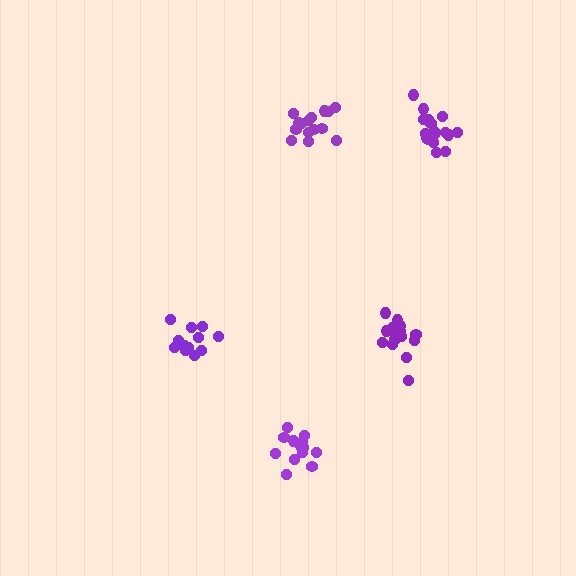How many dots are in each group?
Group 1: 13 dots, Group 2: 12 dots, Group 3: 15 dots, Group 4: 18 dots, Group 5: 18 dots (76 total).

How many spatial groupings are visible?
There are 5 spatial groupings.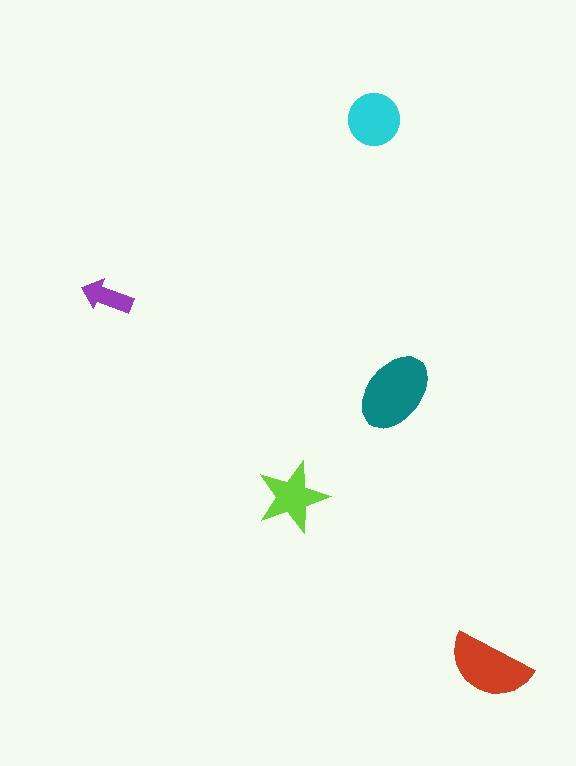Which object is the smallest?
The purple arrow.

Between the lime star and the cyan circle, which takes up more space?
The cyan circle.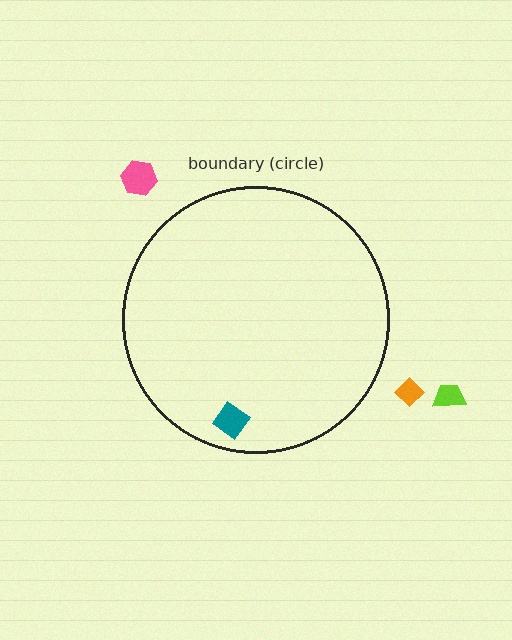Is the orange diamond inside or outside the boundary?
Outside.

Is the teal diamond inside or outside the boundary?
Inside.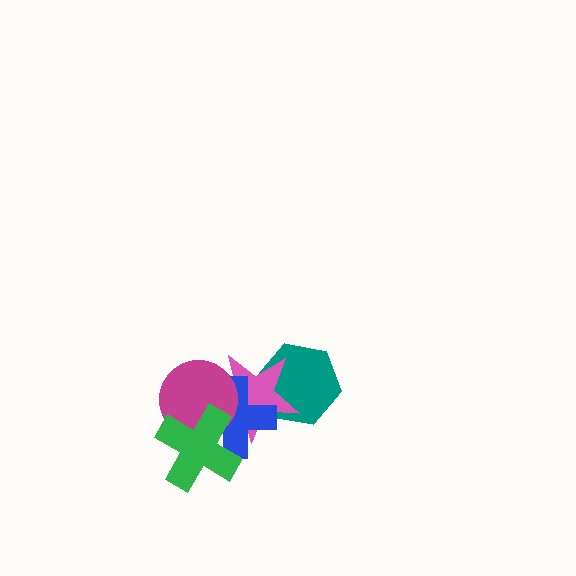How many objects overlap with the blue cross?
4 objects overlap with the blue cross.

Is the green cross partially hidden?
No, no other shape covers it.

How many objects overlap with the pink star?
4 objects overlap with the pink star.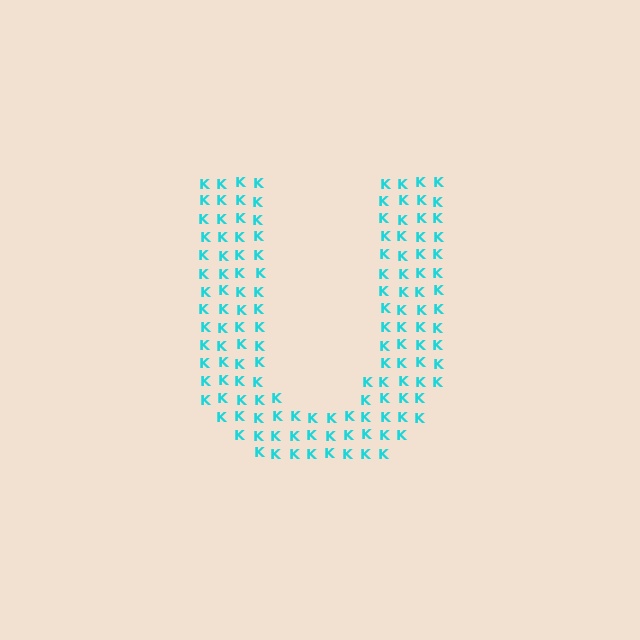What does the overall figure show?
The overall figure shows the letter U.